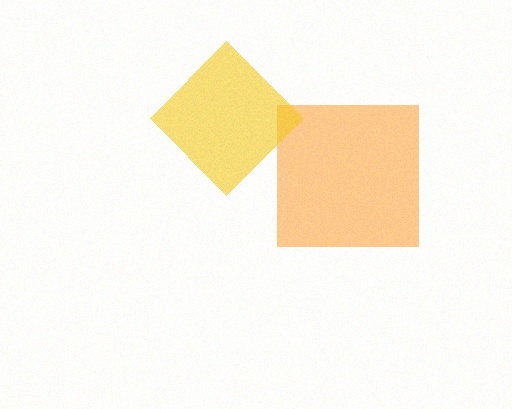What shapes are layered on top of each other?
The layered shapes are: an orange square, a yellow diamond.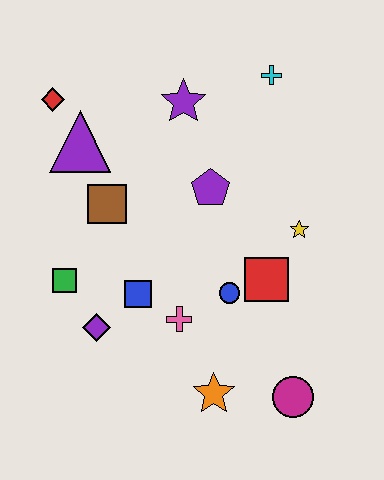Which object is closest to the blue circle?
The red square is closest to the blue circle.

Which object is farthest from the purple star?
The magenta circle is farthest from the purple star.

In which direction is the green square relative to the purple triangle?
The green square is below the purple triangle.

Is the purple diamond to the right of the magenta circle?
No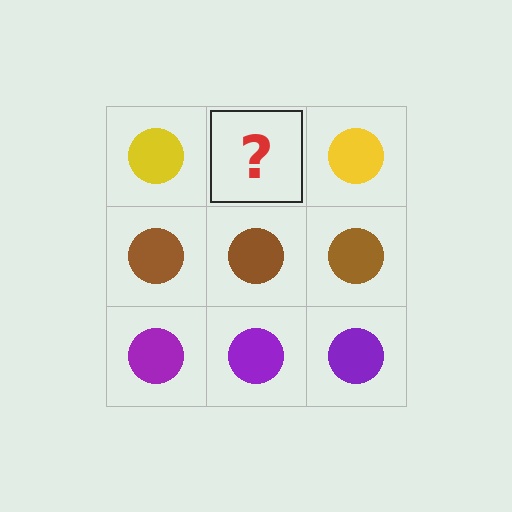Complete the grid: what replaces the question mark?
The question mark should be replaced with a yellow circle.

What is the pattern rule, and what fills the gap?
The rule is that each row has a consistent color. The gap should be filled with a yellow circle.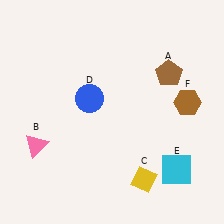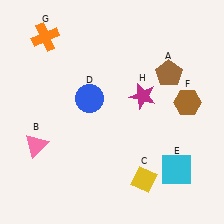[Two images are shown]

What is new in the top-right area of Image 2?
A magenta star (H) was added in the top-right area of Image 2.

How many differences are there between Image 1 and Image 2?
There are 2 differences between the two images.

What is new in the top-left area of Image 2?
An orange cross (G) was added in the top-left area of Image 2.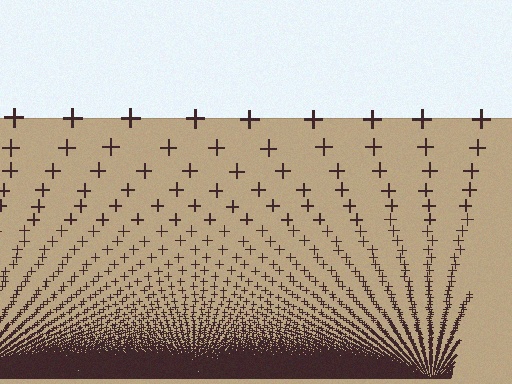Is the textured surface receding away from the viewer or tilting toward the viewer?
The surface appears to tilt toward the viewer. Texture elements get larger and sparser toward the top.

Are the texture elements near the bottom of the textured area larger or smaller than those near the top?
Smaller. The gradient is inverted — elements near the bottom are smaller and denser.